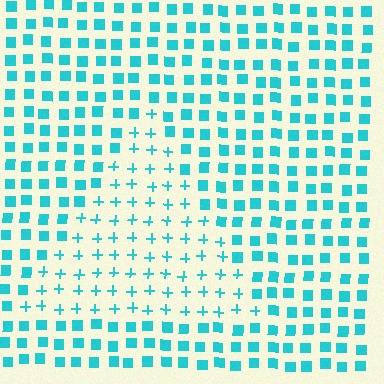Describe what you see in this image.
The image is filled with small cyan elements arranged in a uniform grid. A triangle-shaped region contains plus signs, while the surrounding area contains squares. The boundary is defined purely by the change in element shape.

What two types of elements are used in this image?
The image uses plus signs inside the triangle region and squares outside it.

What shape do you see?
I see a triangle.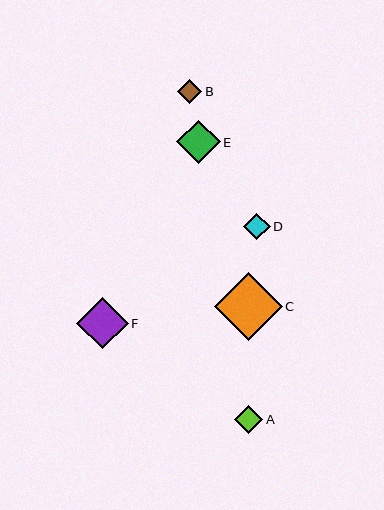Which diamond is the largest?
Diamond C is the largest with a size of approximately 68 pixels.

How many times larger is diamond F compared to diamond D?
Diamond F is approximately 1.9 times the size of diamond D.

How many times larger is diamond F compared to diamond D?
Diamond F is approximately 1.9 times the size of diamond D.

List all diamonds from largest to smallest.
From largest to smallest: C, F, E, A, D, B.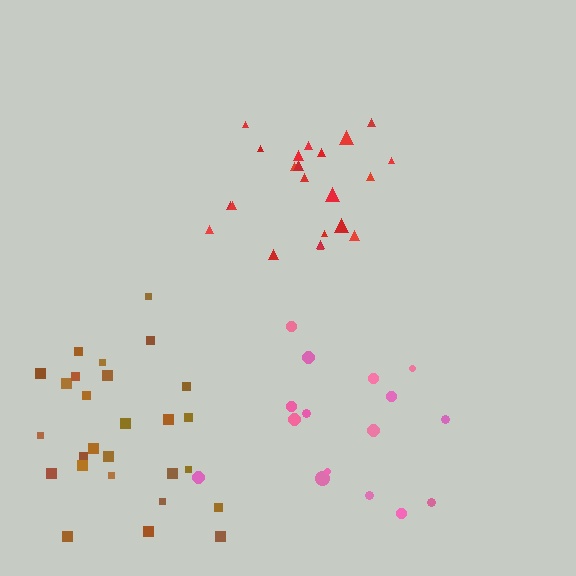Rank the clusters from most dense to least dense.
red, brown, pink.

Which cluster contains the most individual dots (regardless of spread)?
Brown (27).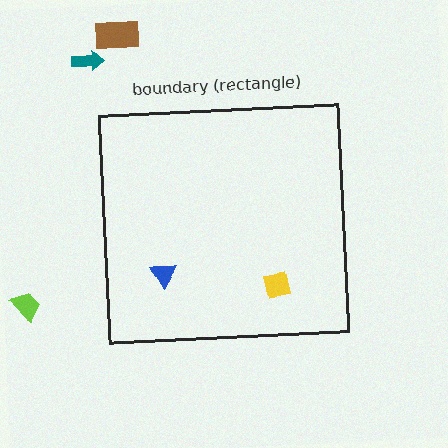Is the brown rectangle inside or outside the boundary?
Outside.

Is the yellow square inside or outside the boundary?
Inside.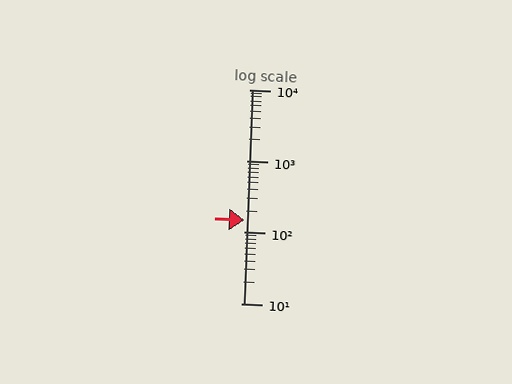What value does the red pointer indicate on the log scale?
The pointer indicates approximately 150.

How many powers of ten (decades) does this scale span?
The scale spans 3 decades, from 10 to 10000.